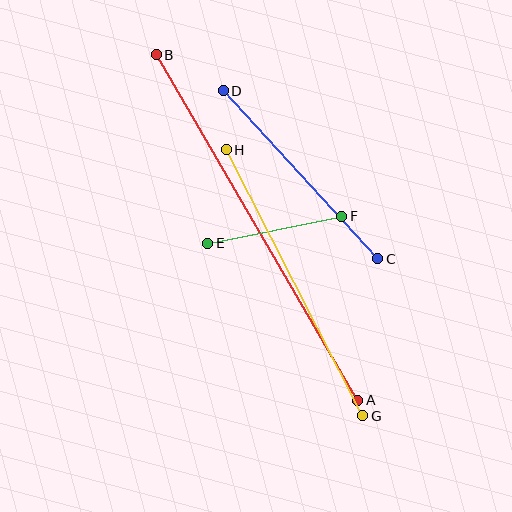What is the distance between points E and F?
The distance is approximately 137 pixels.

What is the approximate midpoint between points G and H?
The midpoint is at approximately (294, 283) pixels.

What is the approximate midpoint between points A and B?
The midpoint is at approximately (257, 228) pixels.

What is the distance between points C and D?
The distance is approximately 228 pixels.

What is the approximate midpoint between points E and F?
The midpoint is at approximately (275, 230) pixels.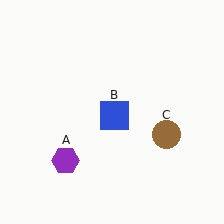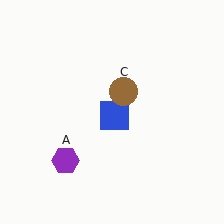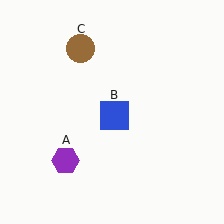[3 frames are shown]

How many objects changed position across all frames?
1 object changed position: brown circle (object C).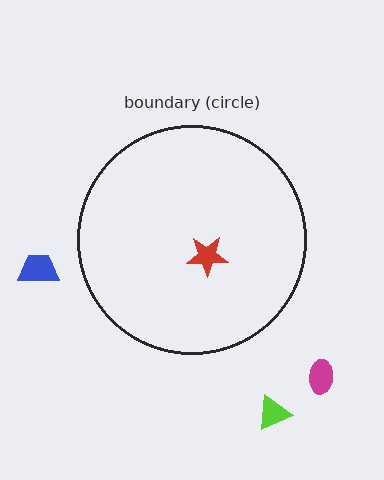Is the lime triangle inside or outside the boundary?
Outside.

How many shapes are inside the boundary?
1 inside, 3 outside.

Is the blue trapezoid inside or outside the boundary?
Outside.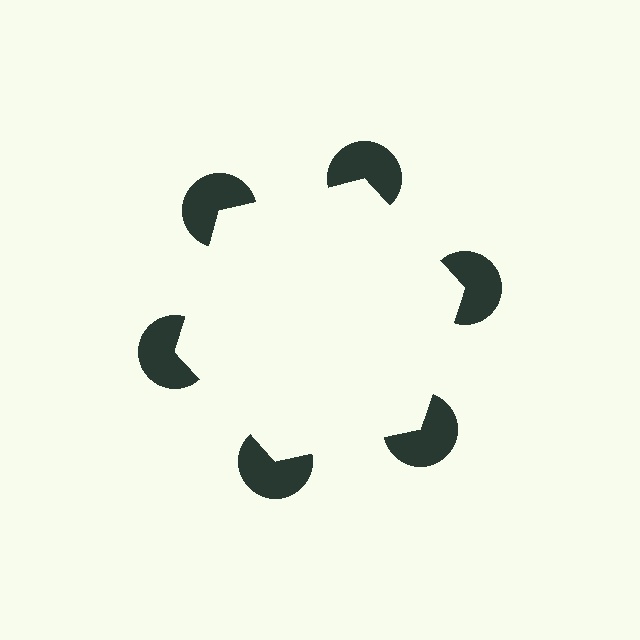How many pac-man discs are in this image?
There are 6 — one at each vertex of the illusory hexagon.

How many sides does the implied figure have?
6 sides.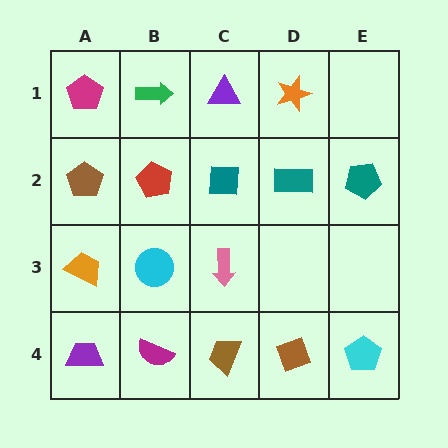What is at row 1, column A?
A magenta pentagon.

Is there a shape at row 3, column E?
No, that cell is empty.